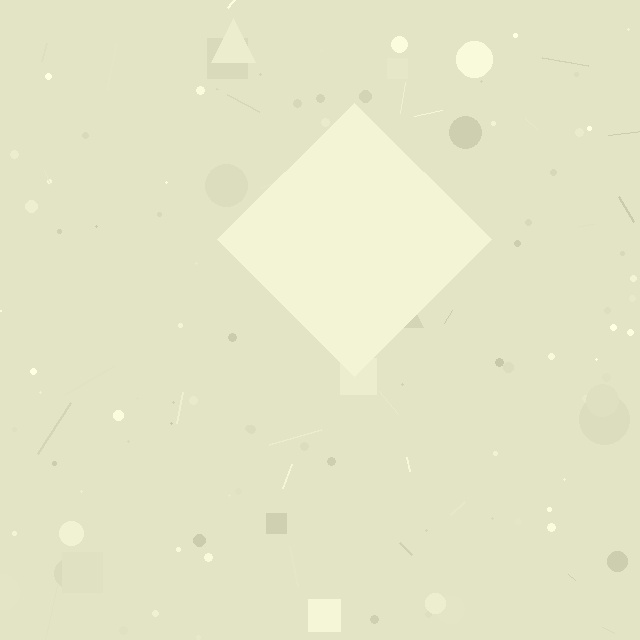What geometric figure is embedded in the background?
A diamond is embedded in the background.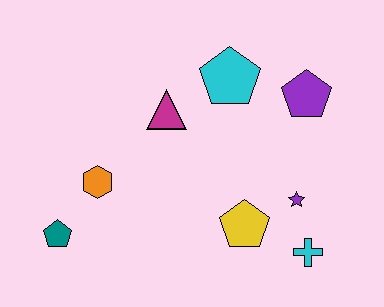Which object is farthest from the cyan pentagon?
The teal pentagon is farthest from the cyan pentagon.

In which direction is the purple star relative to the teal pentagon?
The purple star is to the right of the teal pentagon.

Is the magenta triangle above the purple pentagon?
No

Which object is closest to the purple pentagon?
The cyan pentagon is closest to the purple pentagon.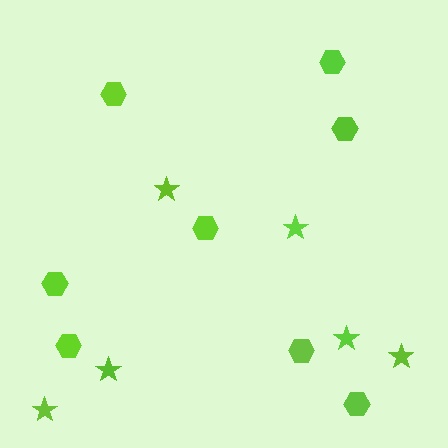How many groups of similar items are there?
There are 2 groups: one group of hexagons (8) and one group of stars (6).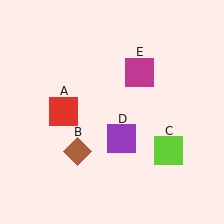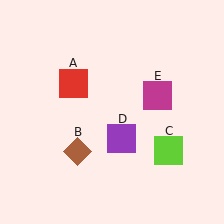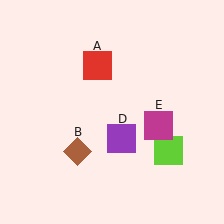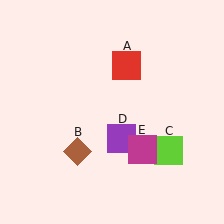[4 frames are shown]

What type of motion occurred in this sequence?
The red square (object A), magenta square (object E) rotated clockwise around the center of the scene.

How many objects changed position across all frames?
2 objects changed position: red square (object A), magenta square (object E).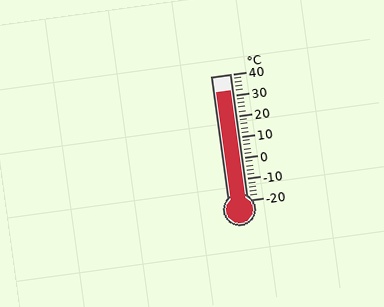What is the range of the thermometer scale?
The thermometer scale ranges from -20°C to 40°C.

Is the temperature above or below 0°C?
The temperature is above 0°C.